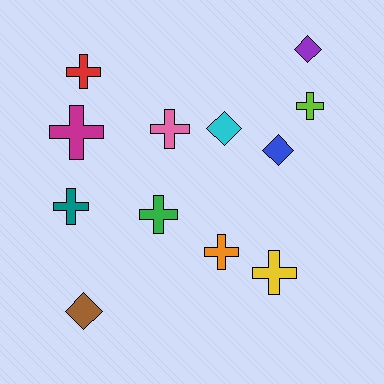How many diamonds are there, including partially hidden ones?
There are 4 diamonds.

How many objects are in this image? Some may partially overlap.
There are 12 objects.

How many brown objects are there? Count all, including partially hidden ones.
There is 1 brown object.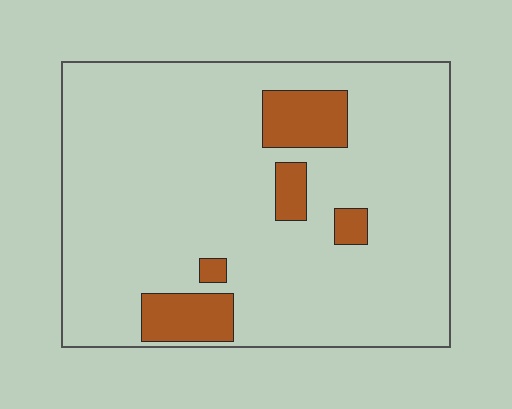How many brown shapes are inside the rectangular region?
5.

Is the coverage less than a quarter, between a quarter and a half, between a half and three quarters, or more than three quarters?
Less than a quarter.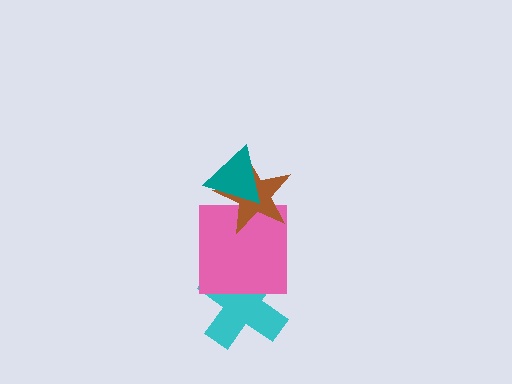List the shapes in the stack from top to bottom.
From top to bottom: the teal triangle, the brown star, the pink square, the cyan cross.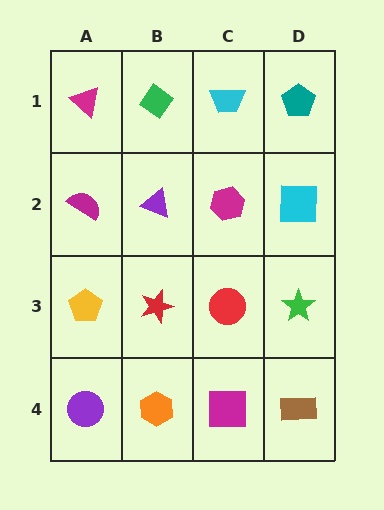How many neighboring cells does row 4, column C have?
3.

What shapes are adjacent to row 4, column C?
A red circle (row 3, column C), an orange hexagon (row 4, column B), a brown rectangle (row 4, column D).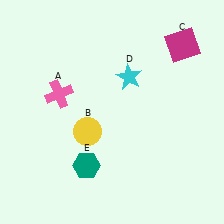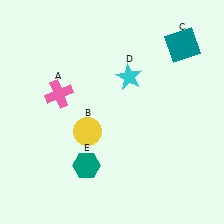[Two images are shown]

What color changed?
The square (C) changed from magenta in Image 1 to teal in Image 2.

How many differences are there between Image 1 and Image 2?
There is 1 difference between the two images.